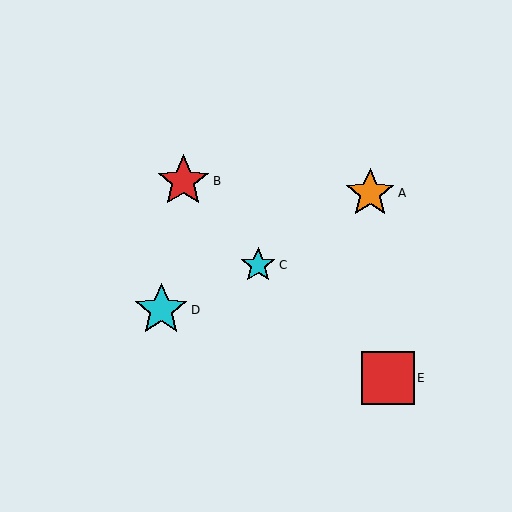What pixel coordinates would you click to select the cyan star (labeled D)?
Click at (161, 310) to select the cyan star D.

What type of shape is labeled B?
Shape B is a red star.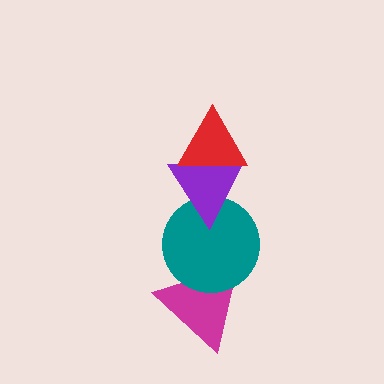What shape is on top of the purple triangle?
The red triangle is on top of the purple triangle.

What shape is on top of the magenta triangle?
The teal circle is on top of the magenta triangle.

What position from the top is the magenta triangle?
The magenta triangle is 4th from the top.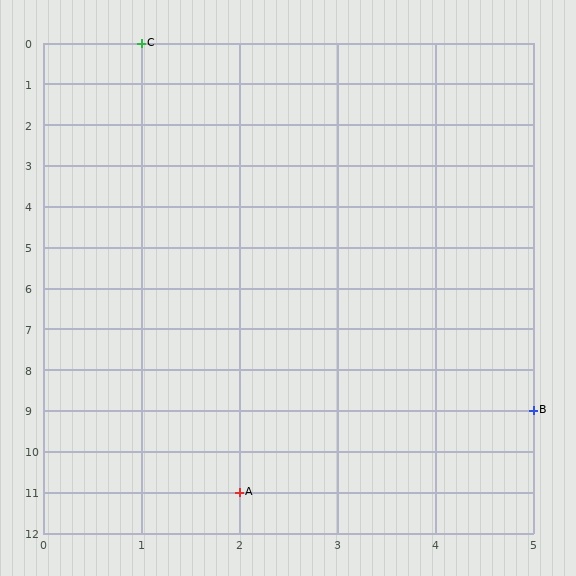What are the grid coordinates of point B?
Point B is at grid coordinates (5, 9).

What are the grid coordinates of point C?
Point C is at grid coordinates (1, 0).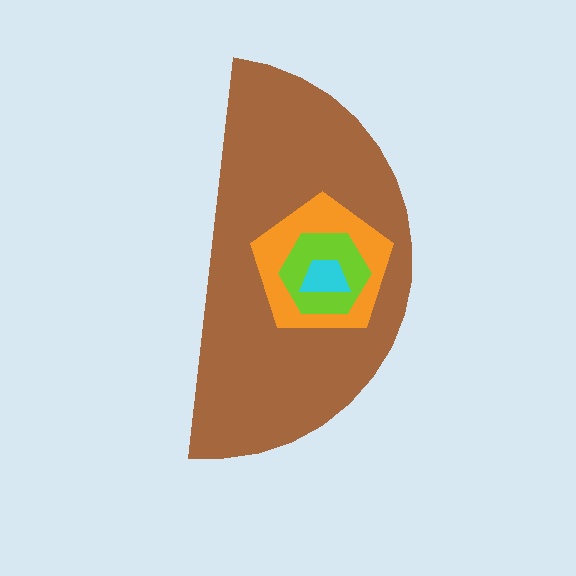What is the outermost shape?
The brown semicircle.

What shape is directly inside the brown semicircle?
The orange pentagon.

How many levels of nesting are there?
4.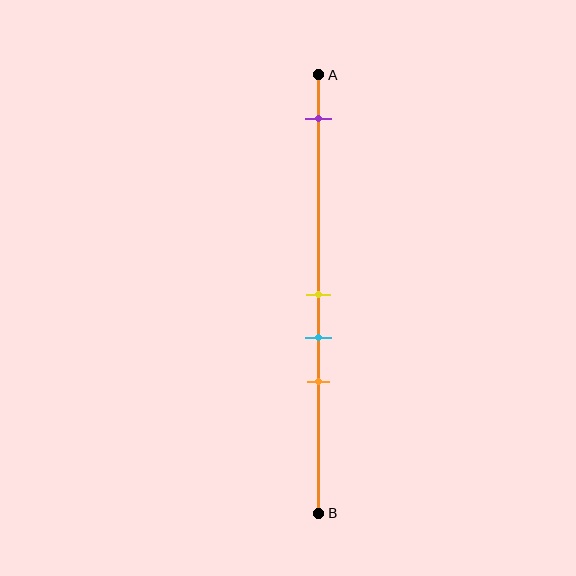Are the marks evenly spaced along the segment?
No, the marks are not evenly spaced.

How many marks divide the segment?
There are 4 marks dividing the segment.